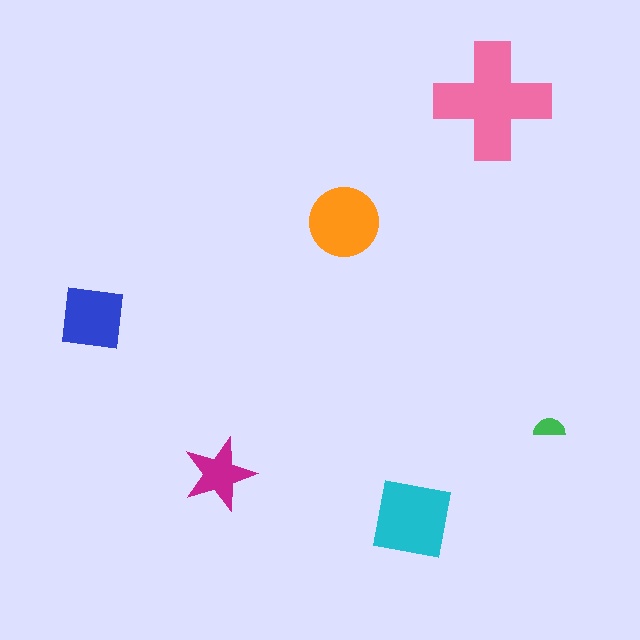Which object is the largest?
The pink cross.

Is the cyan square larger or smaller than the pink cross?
Smaller.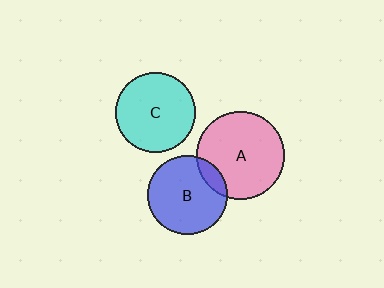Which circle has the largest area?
Circle A (pink).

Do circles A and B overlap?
Yes.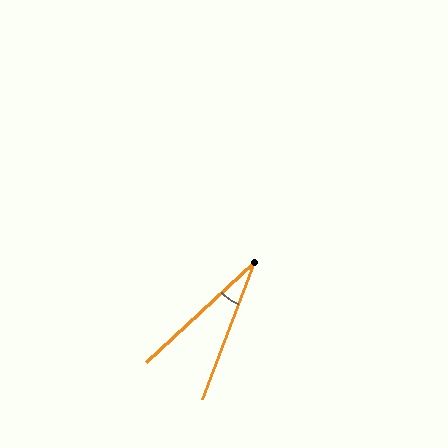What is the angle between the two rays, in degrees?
Approximately 27 degrees.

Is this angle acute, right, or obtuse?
It is acute.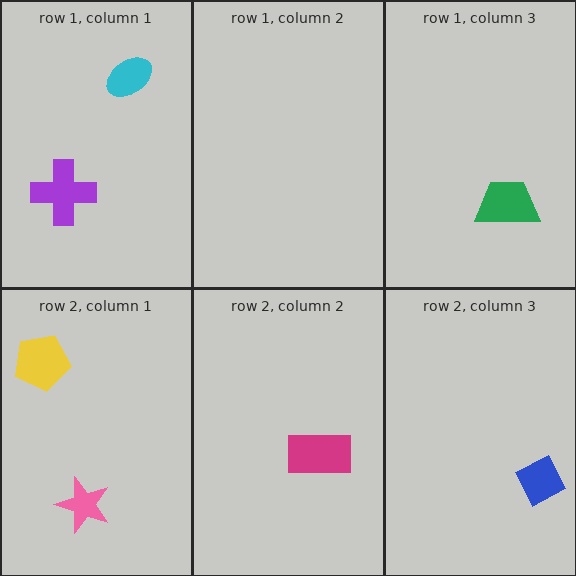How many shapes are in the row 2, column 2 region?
1.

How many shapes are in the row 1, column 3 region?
1.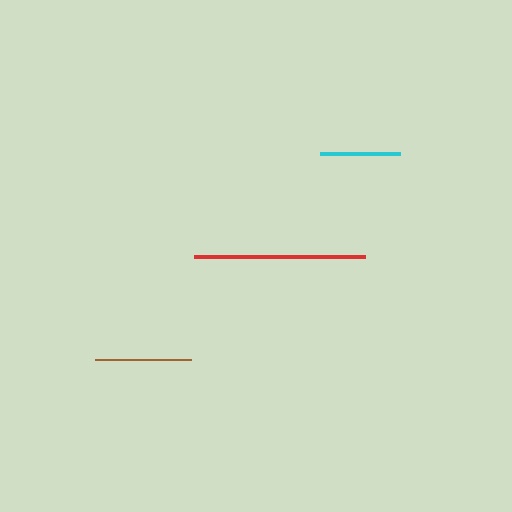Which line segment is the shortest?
The cyan line is the shortest at approximately 81 pixels.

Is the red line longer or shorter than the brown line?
The red line is longer than the brown line.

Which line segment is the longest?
The red line is the longest at approximately 171 pixels.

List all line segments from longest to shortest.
From longest to shortest: red, brown, cyan.